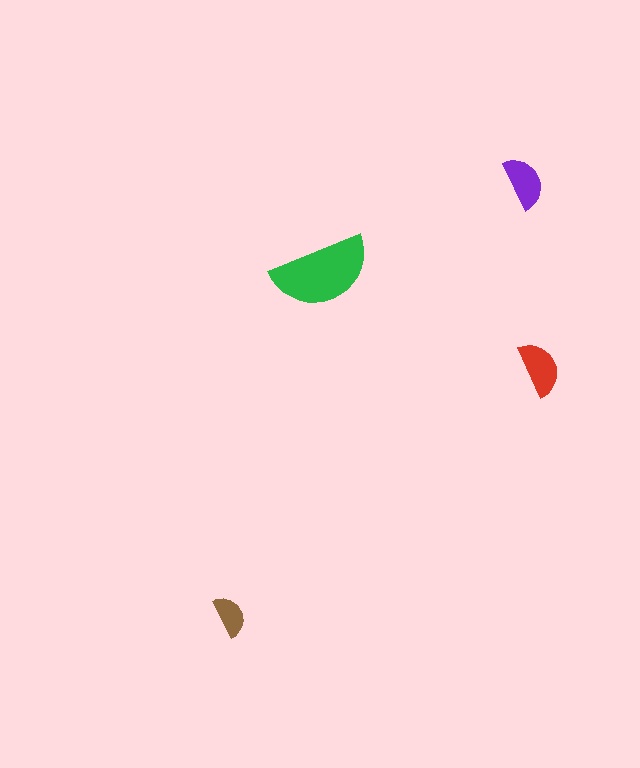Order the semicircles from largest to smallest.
the green one, the red one, the purple one, the brown one.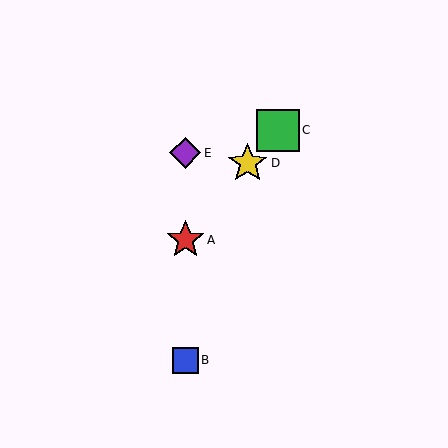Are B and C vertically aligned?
No, B is at x≈185 and C is at x≈278.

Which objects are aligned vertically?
Objects A, B, E are aligned vertically.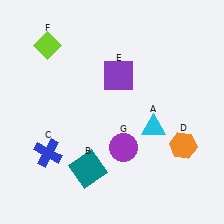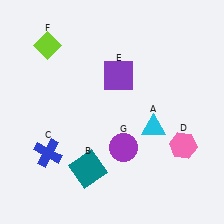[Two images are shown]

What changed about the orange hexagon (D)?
In Image 1, D is orange. In Image 2, it changed to pink.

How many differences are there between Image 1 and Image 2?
There is 1 difference between the two images.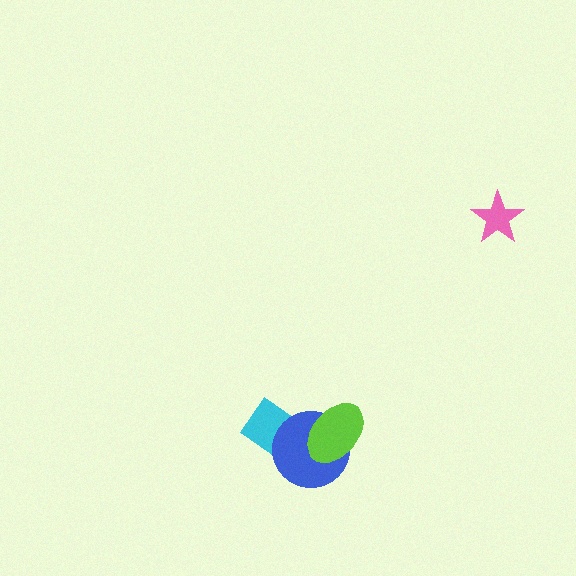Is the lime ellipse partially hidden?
No, no other shape covers it.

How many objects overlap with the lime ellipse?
2 objects overlap with the lime ellipse.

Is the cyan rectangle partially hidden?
Yes, it is partially covered by another shape.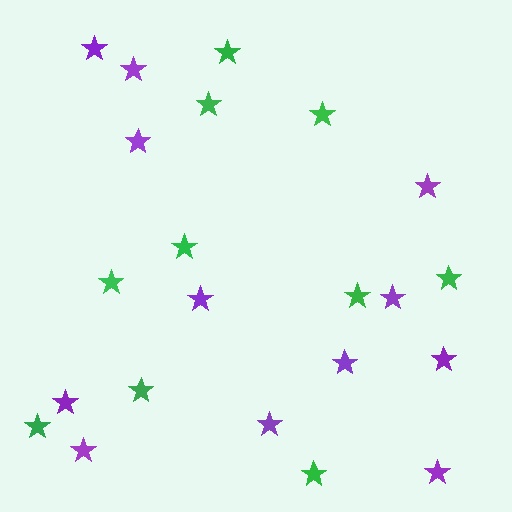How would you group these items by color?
There are 2 groups: one group of purple stars (12) and one group of green stars (10).